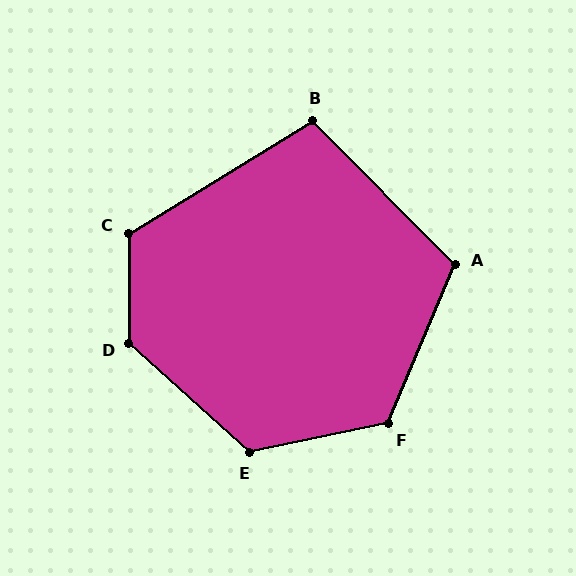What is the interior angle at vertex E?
Approximately 126 degrees (obtuse).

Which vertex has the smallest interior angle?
B, at approximately 103 degrees.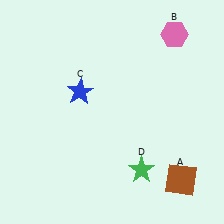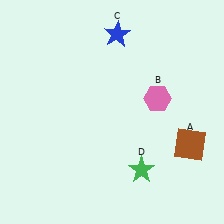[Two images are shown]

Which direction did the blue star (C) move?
The blue star (C) moved up.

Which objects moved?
The objects that moved are: the brown square (A), the pink hexagon (B), the blue star (C).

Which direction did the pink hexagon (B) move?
The pink hexagon (B) moved down.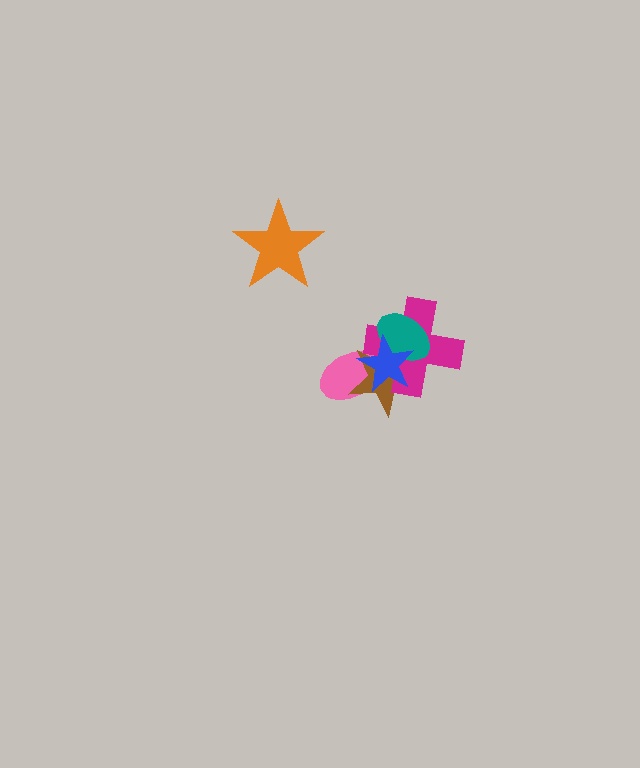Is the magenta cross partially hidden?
Yes, it is partially covered by another shape.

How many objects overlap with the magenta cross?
4 objects overlap with the magenta cross.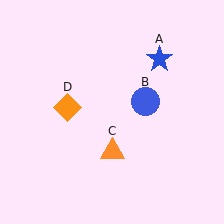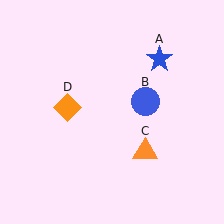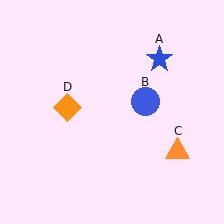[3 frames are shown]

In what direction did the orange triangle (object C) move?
The orange triangle (object C) moved right.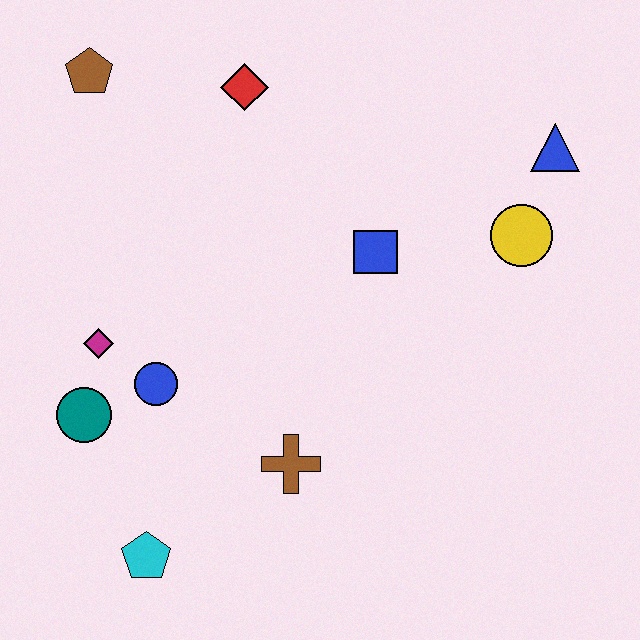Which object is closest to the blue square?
The yellow circle is closest to the blue square.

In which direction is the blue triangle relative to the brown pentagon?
The blue triangle is to the right of the brown pentagon.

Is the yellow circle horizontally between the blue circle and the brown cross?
No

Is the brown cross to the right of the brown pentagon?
Yes